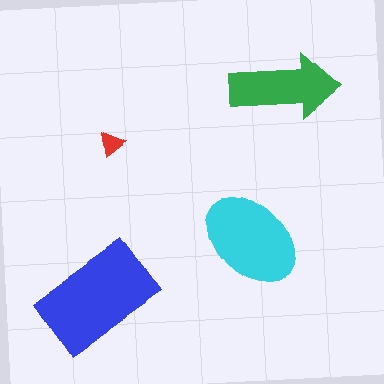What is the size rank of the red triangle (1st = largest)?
4th.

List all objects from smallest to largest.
The red triangle, the green arrow, the cyan ellipse, the blue rectangle.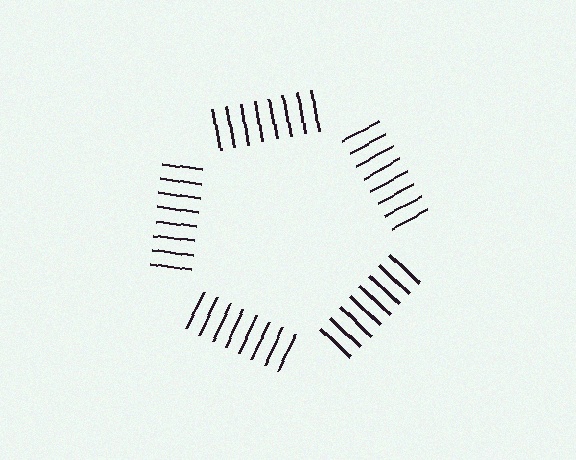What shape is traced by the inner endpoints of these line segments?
An illusory pentagon — the line segments terminate on its edges but no continuous stroke is drawn.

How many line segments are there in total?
40 — 8 along each of the 5 edges.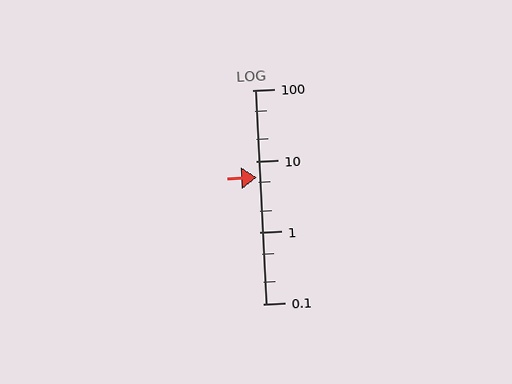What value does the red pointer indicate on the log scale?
The pointer indicates approximately 6.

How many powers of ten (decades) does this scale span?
The scale spans 3 decades, from 0.1 to 100.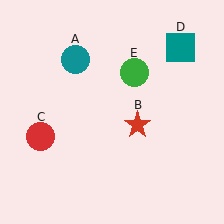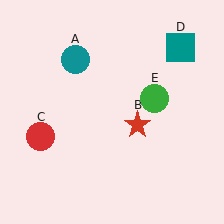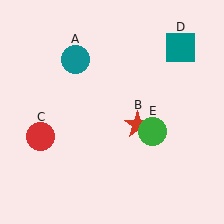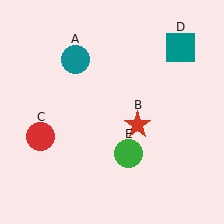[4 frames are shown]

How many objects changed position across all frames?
1 object changed position: green circle (object E).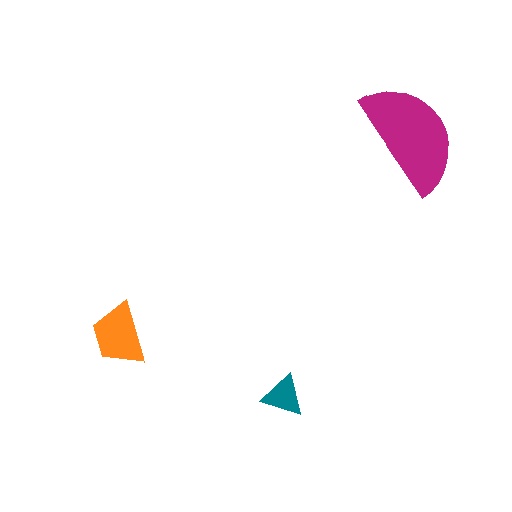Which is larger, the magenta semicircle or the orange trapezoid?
The magenta semicircle.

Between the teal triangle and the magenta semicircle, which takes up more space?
The magenta semicircle.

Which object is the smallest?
The teal triangle.